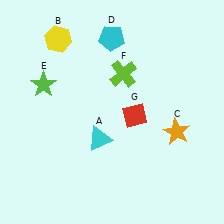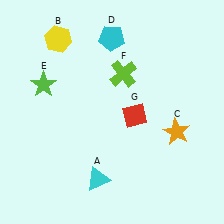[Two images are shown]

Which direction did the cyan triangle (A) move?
The cyan triangle (A) moved down.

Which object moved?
The cyan triangle (A) moved down.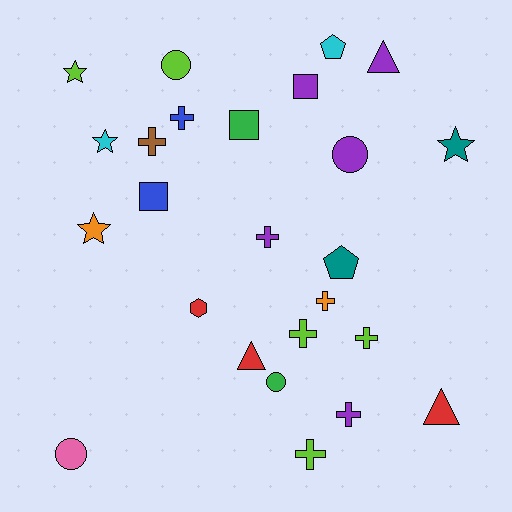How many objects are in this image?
There are 25 objects.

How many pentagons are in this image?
There are 2 pentagons.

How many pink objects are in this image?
There is 1 pink object.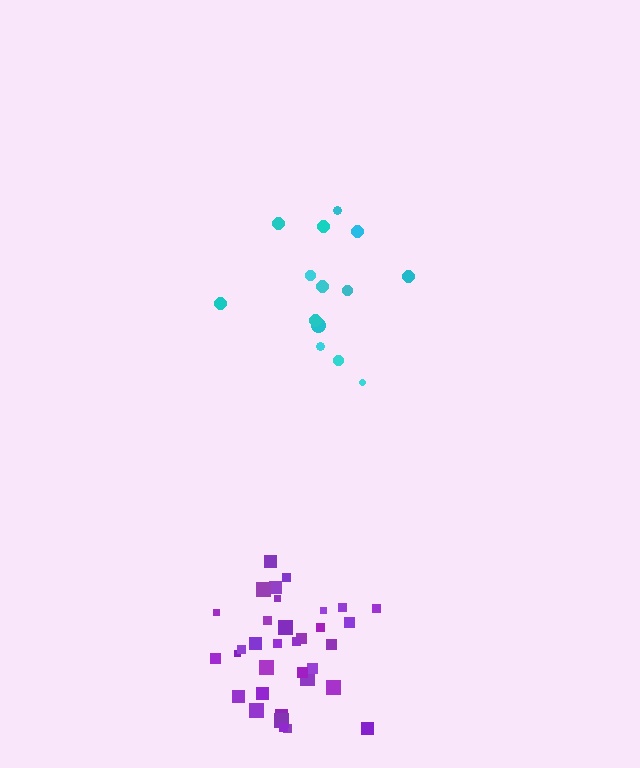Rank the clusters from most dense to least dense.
purple, cyan.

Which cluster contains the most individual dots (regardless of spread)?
Purple (34).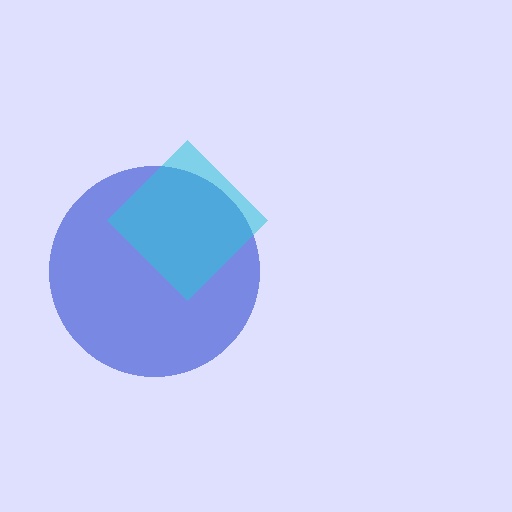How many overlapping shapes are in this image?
There are 2 overlapping shapes in the image.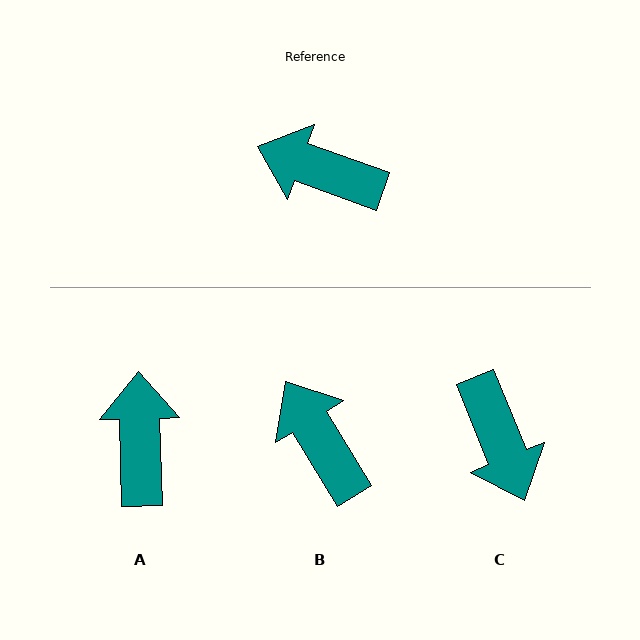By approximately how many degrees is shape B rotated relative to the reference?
Approximately 39 degrees clockwise.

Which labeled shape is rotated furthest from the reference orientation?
C, about 132 degrees away.